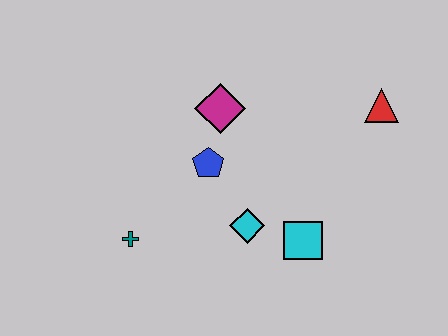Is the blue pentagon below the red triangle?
Yes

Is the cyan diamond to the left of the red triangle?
Yes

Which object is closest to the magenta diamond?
The blue pentagon is closest to the magenta diamond.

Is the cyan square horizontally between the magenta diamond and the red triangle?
Yes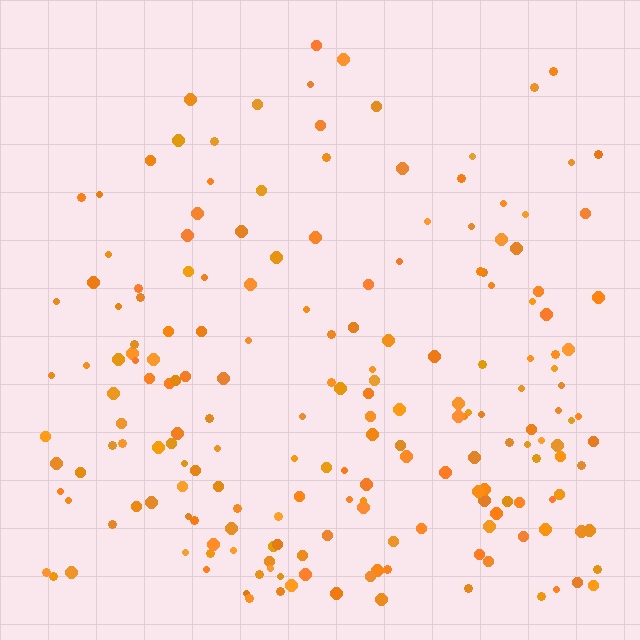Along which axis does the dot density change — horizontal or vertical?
Vertical.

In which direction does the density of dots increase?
From top to bottom, with the bottom side densest.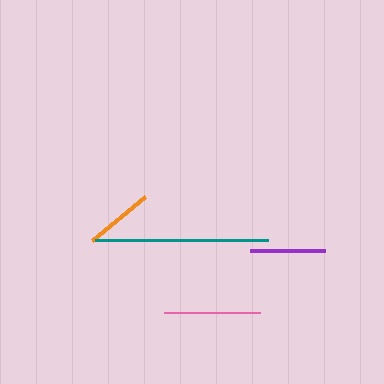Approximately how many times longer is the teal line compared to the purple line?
The teal line is approximately 2.3 times the length of the purple line.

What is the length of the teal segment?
The teal segment is approximately 172 pixels long.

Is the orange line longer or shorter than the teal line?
The teal line is longer than the orange line.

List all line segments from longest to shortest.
From longest to shortest: teal, pink, purple, orange.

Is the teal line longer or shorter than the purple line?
The teal line is longer than the purple line.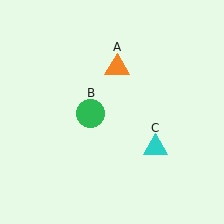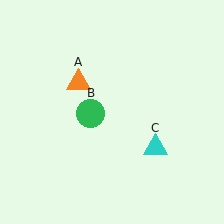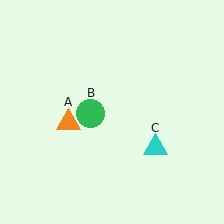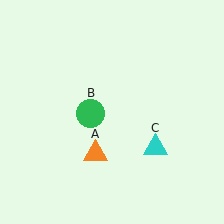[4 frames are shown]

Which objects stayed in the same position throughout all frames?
Green circle (object B) and cyan triangle (object C) remained stationary.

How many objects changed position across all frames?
1 object changed position: orange triangle (object A).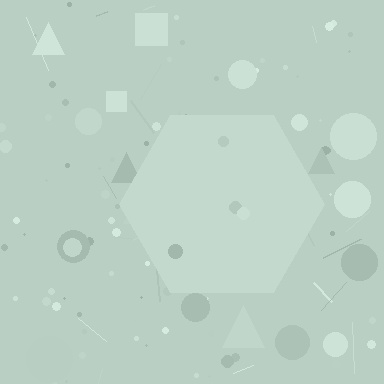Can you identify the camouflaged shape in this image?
The camouflaged shape is a hexagon.